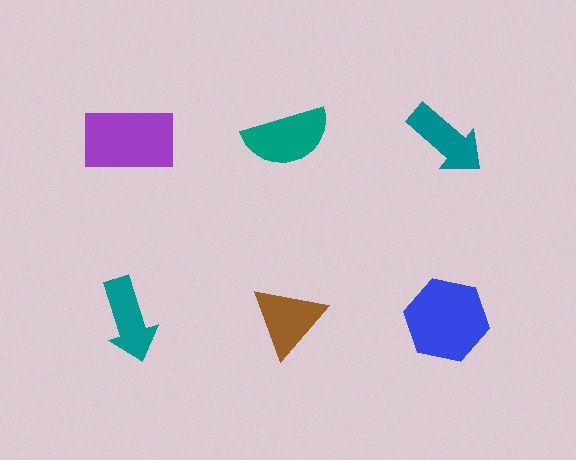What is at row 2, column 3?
A blue hexagon.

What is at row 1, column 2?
A teal semicircle.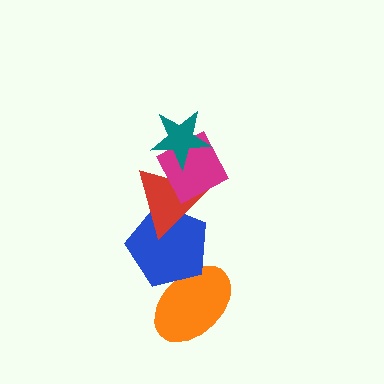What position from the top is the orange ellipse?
The orange ellipse is 5th from the top.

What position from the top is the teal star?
The teal star is 1st from the top.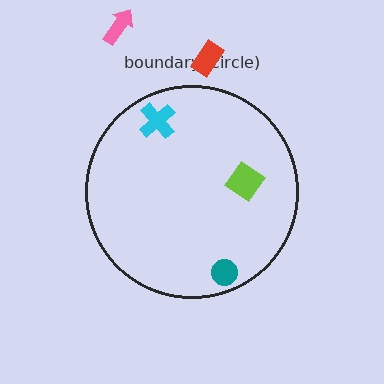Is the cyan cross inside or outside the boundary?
Inside.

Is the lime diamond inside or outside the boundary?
Inside.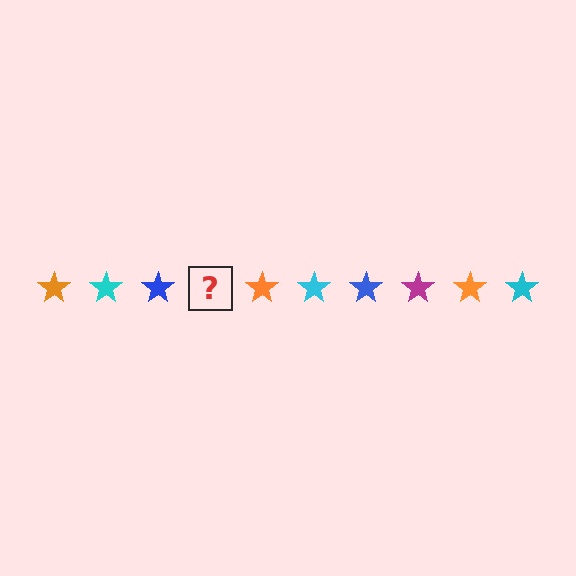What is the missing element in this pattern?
The missing element is a magenta star.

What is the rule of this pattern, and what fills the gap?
The rule is that the pattern cycles through orange, cyan, blue, magenta stars. The gap should be filled with a magenta star.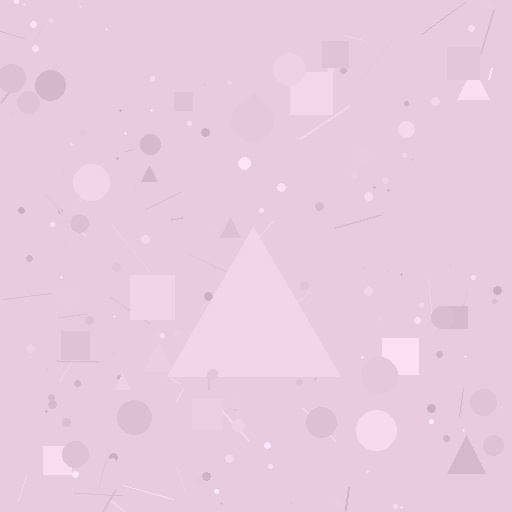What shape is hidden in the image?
A triangle is hidden in the image.